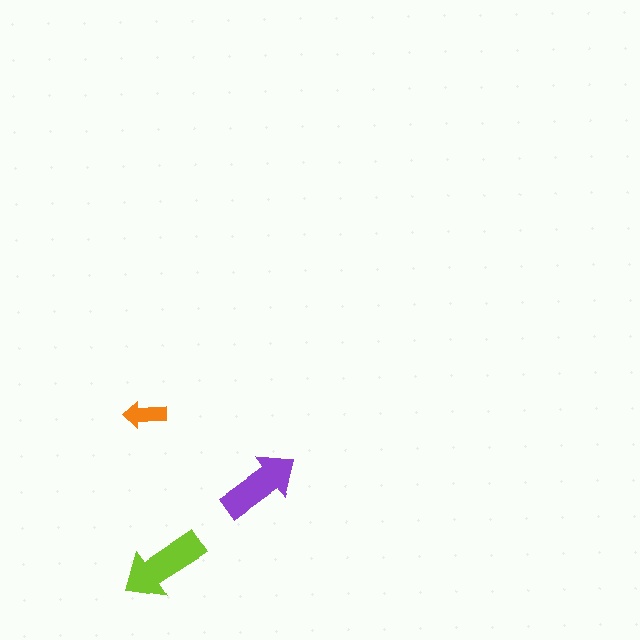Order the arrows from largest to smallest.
the lime one, the purple one, the orange one.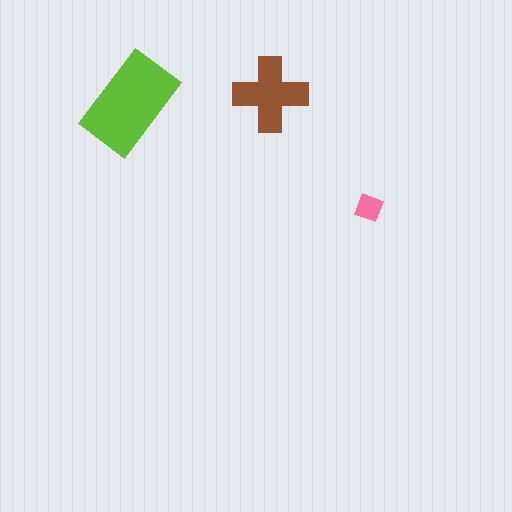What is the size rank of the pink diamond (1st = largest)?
3rd.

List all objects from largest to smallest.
The lime rectangle, the brown cross, the pink diamond.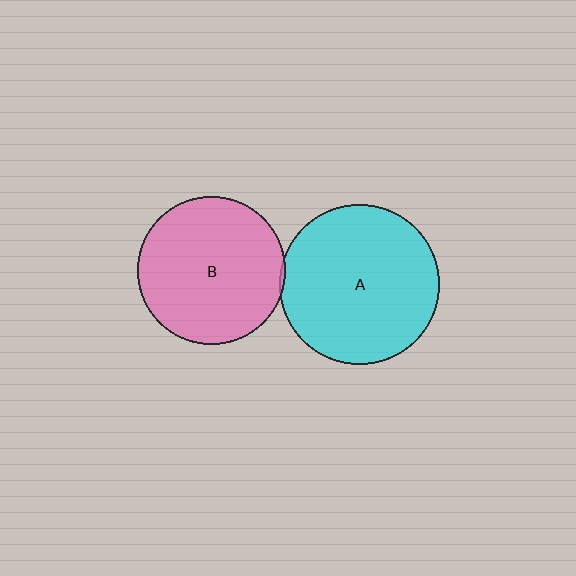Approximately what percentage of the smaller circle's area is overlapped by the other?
Approximately 5%.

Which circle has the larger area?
Circle A (cyan).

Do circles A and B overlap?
Yes.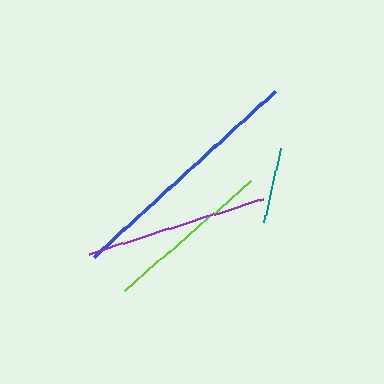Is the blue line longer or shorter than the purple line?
The blue line is longer than the purple line.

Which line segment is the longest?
The blue line is the longest at approximately 246 pixels.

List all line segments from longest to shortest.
From longest to shortest: blue, purple, lime, teal.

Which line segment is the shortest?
The teal line is the shortest at approximately 75 pixels.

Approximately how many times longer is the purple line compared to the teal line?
The purple line is approximately 2.4 times the length of the teal line.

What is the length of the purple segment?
The purple segment is approximately 183 pixels long.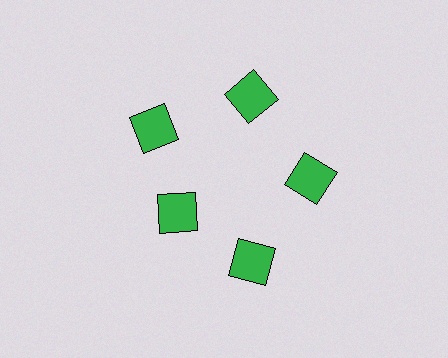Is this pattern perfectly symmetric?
No. The 5 green squares are arranged in a ring, but one element near the 8 o'clock position is pulled inward toward the center, breaking the 5-fold rotational symmetry.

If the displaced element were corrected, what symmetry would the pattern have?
It would have 5-fold rotational symmetry — the pattern would map onto itself every 72 degrees.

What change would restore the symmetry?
The symmetry would be restored by moving it outward, back onto the ring so that all 5 squares sit at equal angles and equal distance from the center.